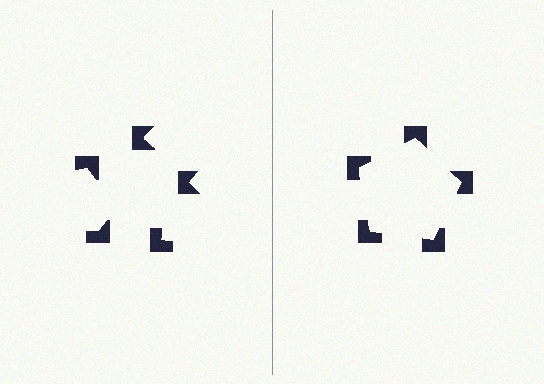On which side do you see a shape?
An illusory pentagon appears on the right side. On the left side the wedge cuts are rotated, so no coherent shape forms.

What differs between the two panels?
The notched squares are positioned identically on both sides; only the wedge orientations differ. On the right they align to a pentagon; on the left they are misaligned.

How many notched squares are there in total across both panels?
10 — 5 on each side.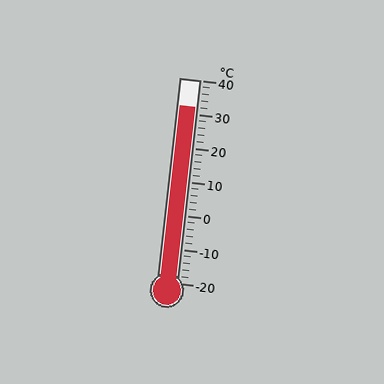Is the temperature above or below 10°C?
The temperature is above 10°C.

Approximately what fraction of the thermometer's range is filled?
The thermometer is filled to approximately 85% of its range.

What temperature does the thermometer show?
The thermometer shows approximately 32°C.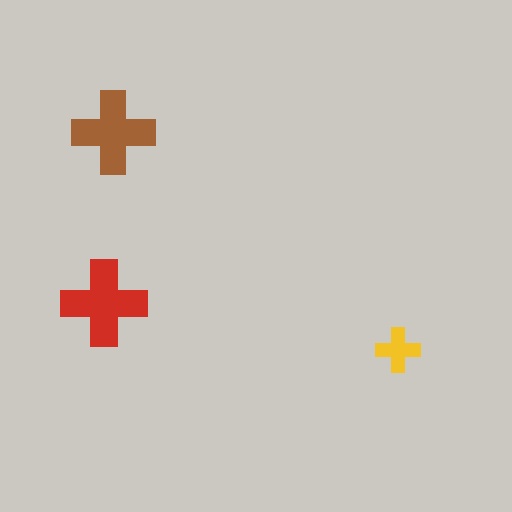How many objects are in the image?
There are 3 objects in the image.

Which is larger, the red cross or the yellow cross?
The red one.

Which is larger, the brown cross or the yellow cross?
The brown one.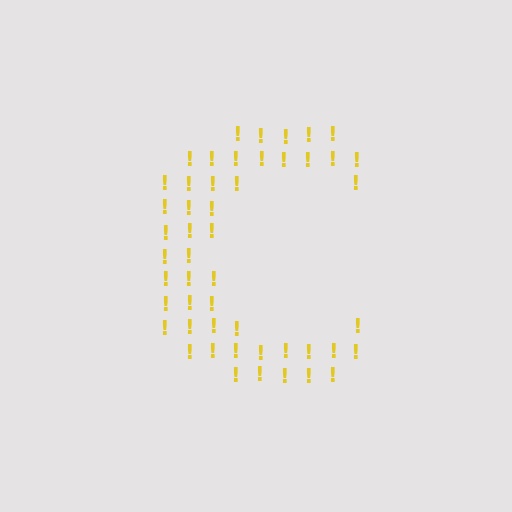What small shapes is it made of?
It is made of small exclamation marks.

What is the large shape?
The large shape is the letter C.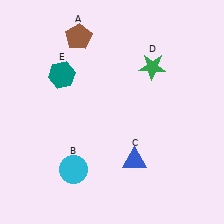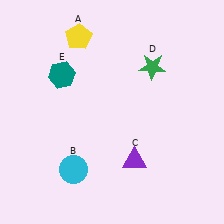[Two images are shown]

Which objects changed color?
A changed from brown to yellow. C changed from blue to purple.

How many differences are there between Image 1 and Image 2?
There are 2 differences between the two images.